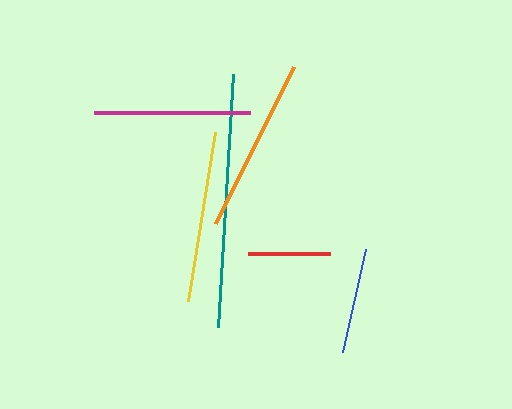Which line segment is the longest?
The teal line is the longest at approximately 254 pixels.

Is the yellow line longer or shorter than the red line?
The yellow line is longer than the red line.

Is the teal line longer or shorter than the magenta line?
The teal line is longer than the magenta line.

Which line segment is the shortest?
The red line is the shortest at approximately 82 pixels.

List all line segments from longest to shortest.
From longest to shortest: teal, orange, yellow, magenta, blue, red.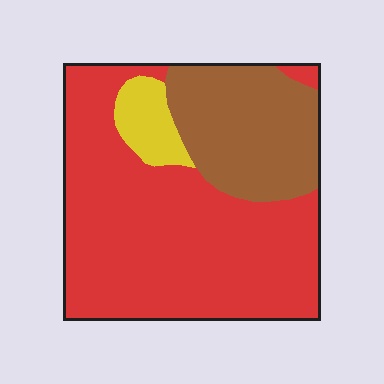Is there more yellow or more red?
Red.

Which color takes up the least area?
Yellow, at roughly 5%.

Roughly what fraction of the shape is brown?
Brown takes up between a quarter and a half of the shape.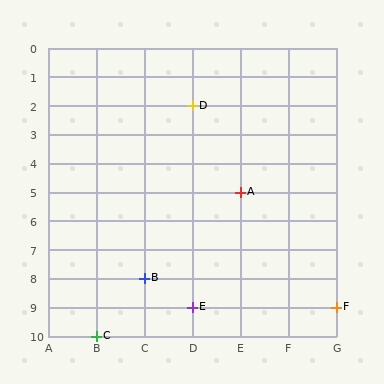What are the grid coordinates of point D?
Point D is at grid coordinates (D, 2).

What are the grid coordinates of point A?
Point A is at grid coordinates (E, 5).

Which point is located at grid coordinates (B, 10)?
Point C is at (B, 10).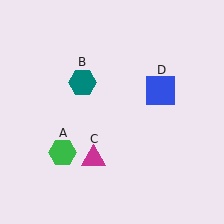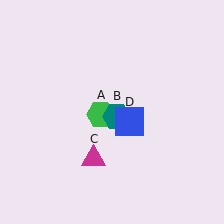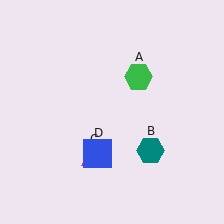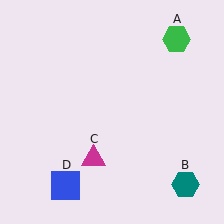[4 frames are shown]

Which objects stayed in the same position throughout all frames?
Magenta triangle (object C) remained stationary.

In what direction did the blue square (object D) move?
The blue square (object D) moved down and to the left.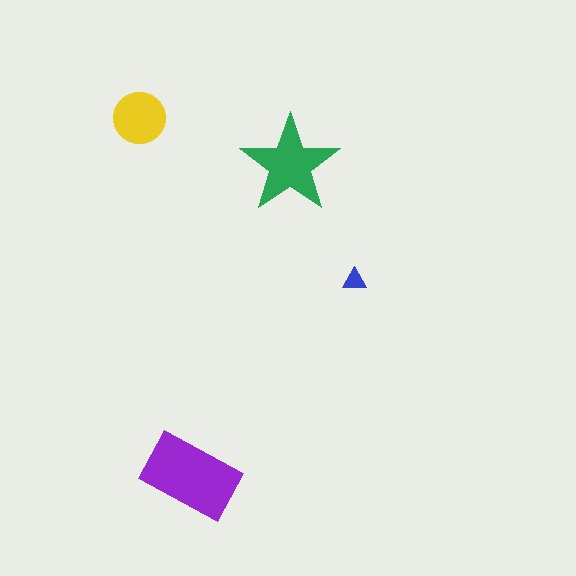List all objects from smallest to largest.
The blue triangle, the yellow circle, the green star, the purple rectangle.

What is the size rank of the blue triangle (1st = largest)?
4th.